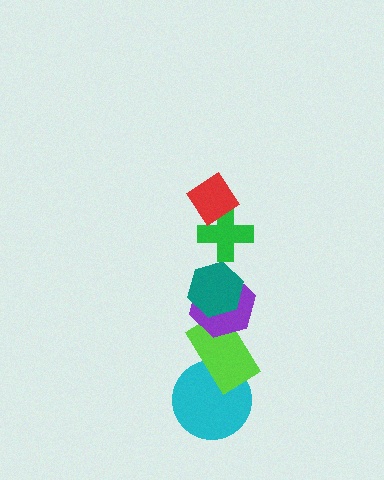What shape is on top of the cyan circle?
The lime rectangle is on top of the cyan circle.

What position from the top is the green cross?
The green cross is 2nd from the top.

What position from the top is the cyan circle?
The cyan circle is 6th from the top.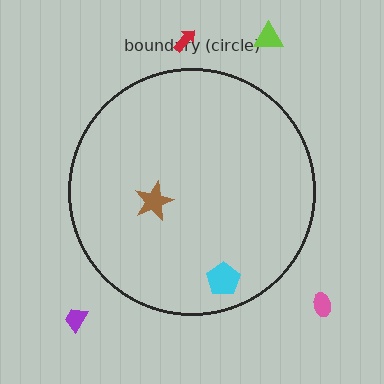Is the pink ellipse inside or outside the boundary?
Outside.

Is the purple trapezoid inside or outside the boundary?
Outside.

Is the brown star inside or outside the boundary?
Inside.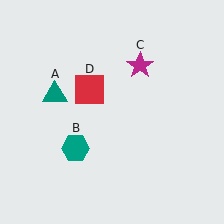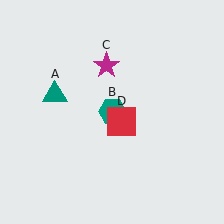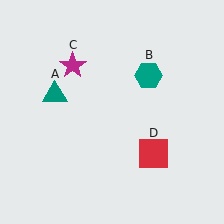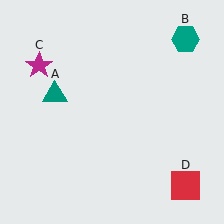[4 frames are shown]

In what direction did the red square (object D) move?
The red square (object D) moved down and to the right.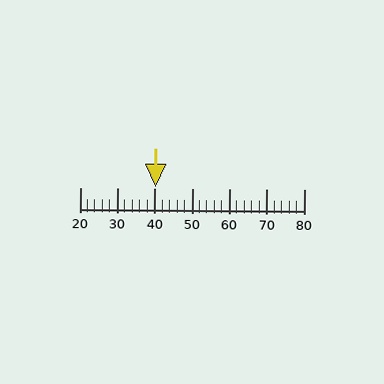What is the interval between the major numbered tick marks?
The major tick marks are spaced 10 units apart.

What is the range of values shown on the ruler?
The ruler shows values from 20 to 80.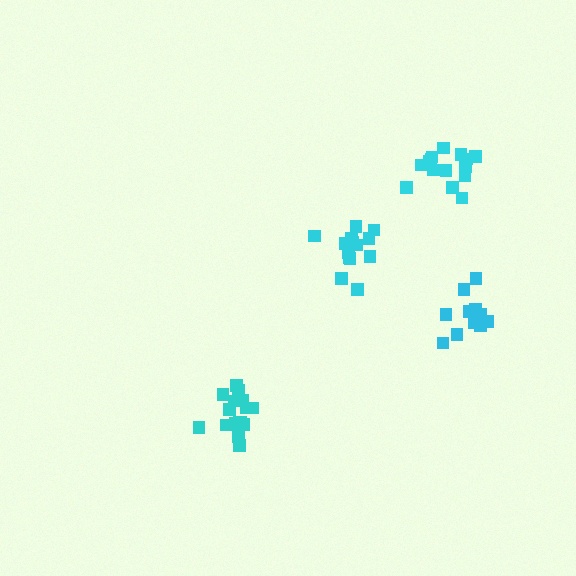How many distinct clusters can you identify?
There are 4 distinct clusters.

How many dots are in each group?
Group 1: 15 dots, Group 2: 16 dots, Group 3: 12 dots, Group 4: 15 dots (58 total).